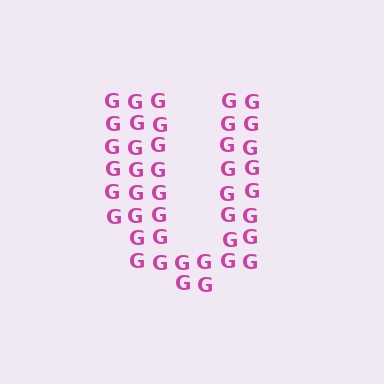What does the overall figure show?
The overall figure shows the letter U.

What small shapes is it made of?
It is made of small letter G's.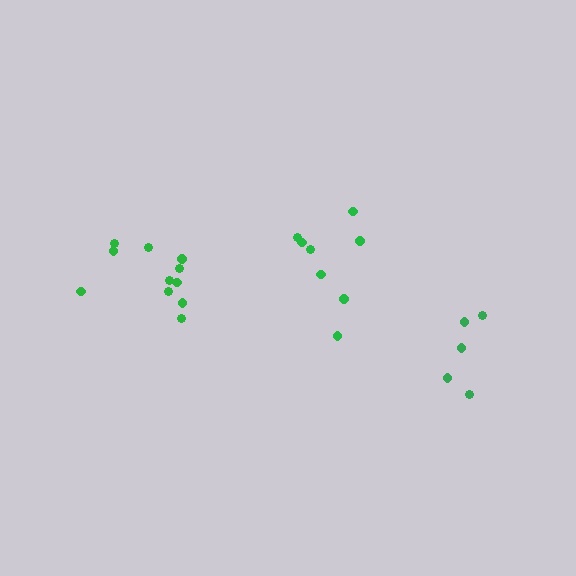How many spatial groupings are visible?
There are 3 spatial groupings.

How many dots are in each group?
Group 1: 8 dots, Group 2: 11 dots, Group 3: 5 dots (24 total).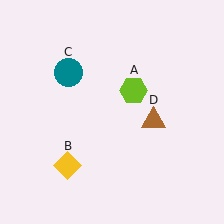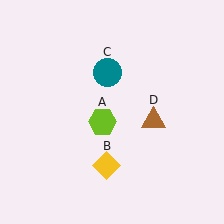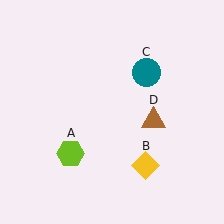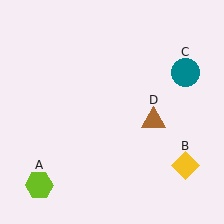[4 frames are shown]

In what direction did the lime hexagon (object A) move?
The lime hexagon (object A) moved down and to the left.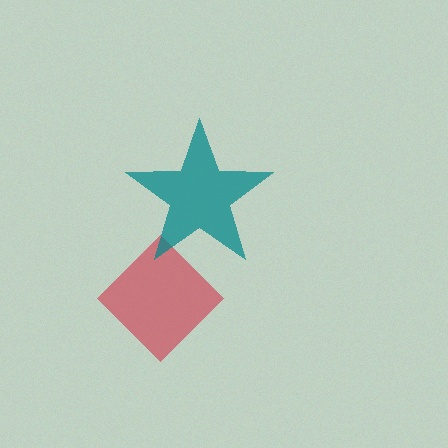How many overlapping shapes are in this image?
There are 2 overlapping shapes in the image.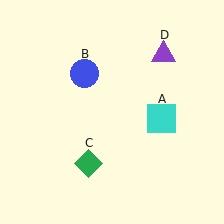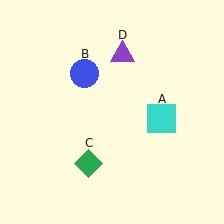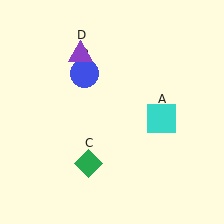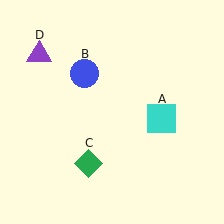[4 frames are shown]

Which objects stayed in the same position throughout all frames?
Cyan square (object A) and blue circle (object B) and green diamond (object C) remained stationary.